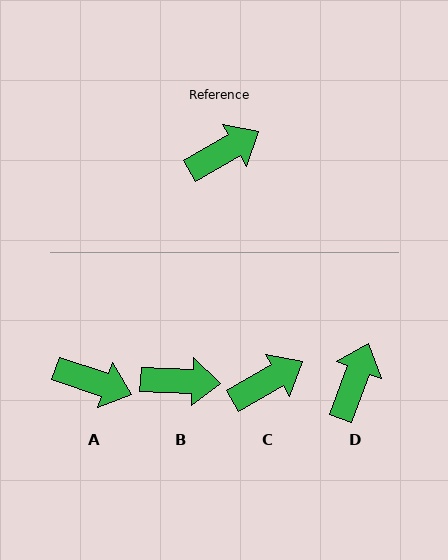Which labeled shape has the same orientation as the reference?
C.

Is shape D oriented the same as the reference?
No, it is off by about 39 degrees.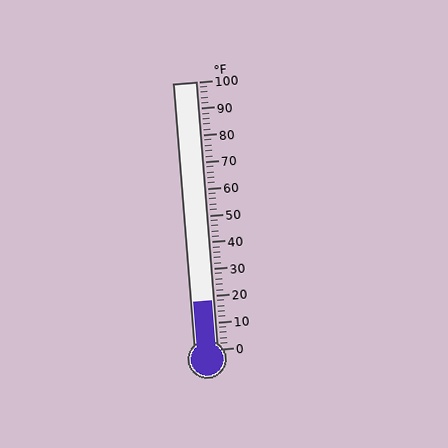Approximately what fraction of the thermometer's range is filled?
The thermometer is filled to approximately 20% of its range.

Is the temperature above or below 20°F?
The temperature is below 20°F.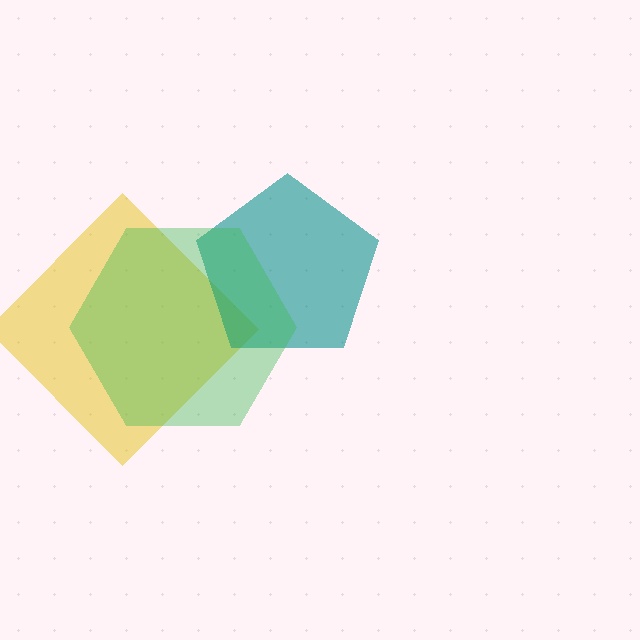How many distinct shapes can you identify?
There are 3 distinct shapes: a yellow diamond, a teal pentagon, a green hexagon.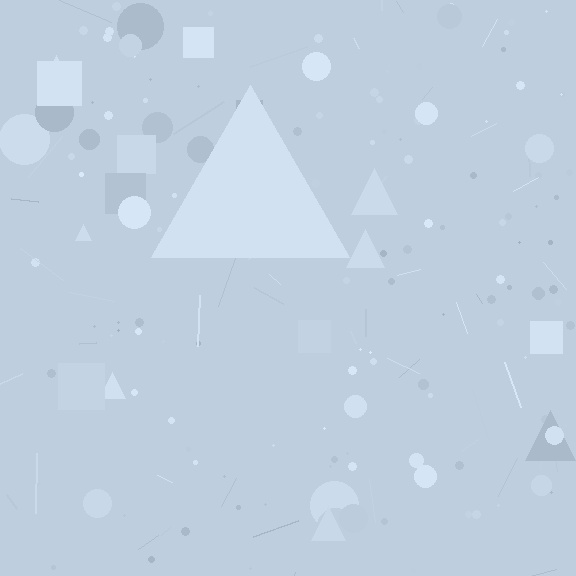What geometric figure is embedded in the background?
A triangle is embedded in the background.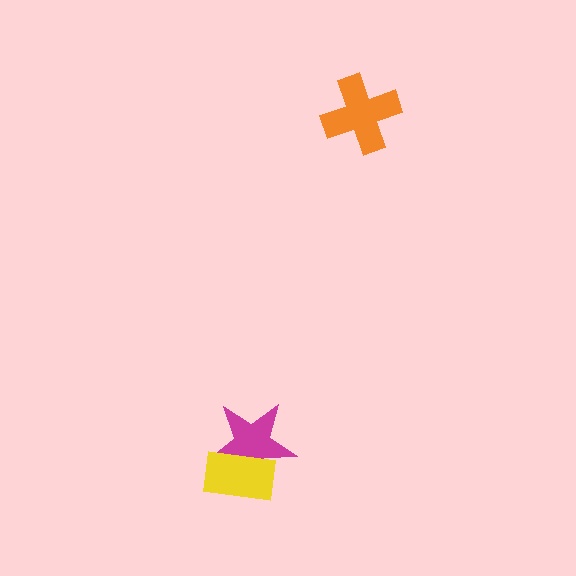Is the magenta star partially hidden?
Yes, it is partially covered by another shape.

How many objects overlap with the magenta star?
1 object overlaps with the magenta star.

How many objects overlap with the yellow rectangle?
1 object overlaps with the yellow rectangle.